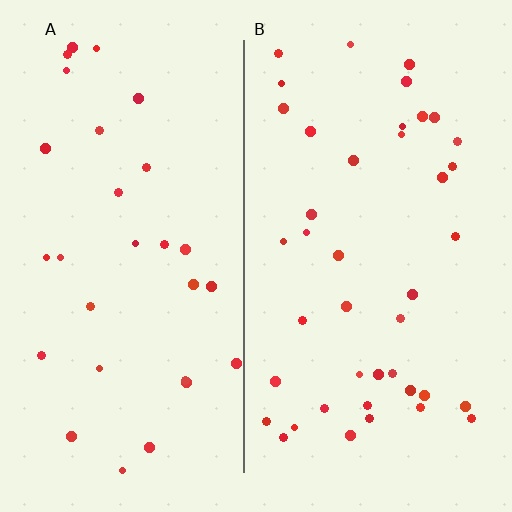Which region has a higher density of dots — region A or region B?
B (the right).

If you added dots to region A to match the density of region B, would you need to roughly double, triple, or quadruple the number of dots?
Approximately double.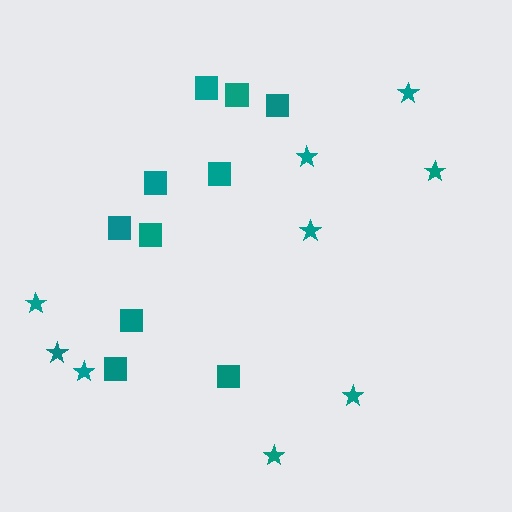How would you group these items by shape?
There are 2 groups: one group of stars (9) and one group of squares (10).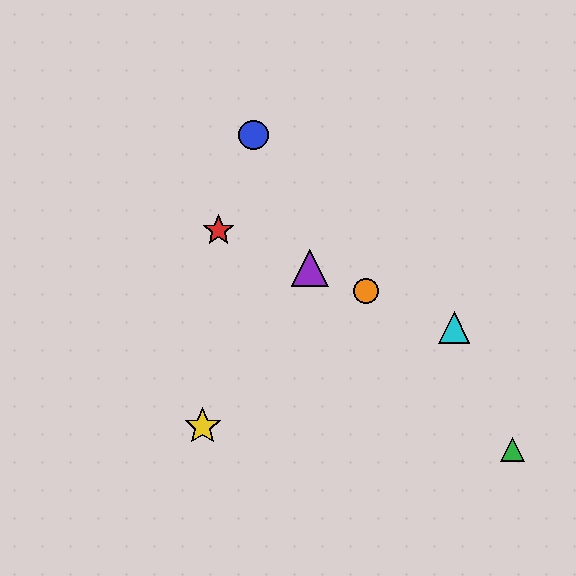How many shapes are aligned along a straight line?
4 shapes (the red star, the purple triangle, the orange circle, the cyan triangle) are aligned along a straight line.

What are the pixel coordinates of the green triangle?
The green triangle is at (513, 450).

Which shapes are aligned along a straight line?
The red star, the purple triangle, the orange circle, the cyan triangle are aligned along a straight line.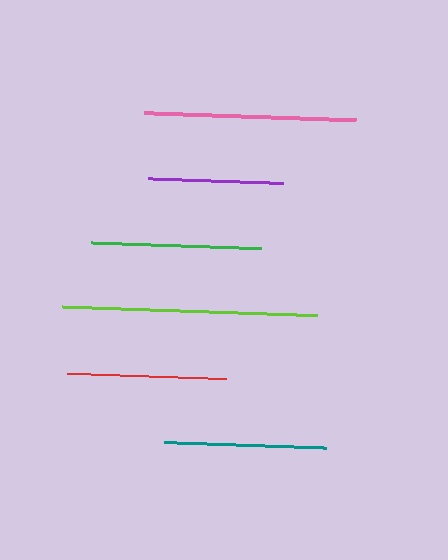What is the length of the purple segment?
The purple segment is approximately 135 pixels long.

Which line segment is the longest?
The lime line is the longest at approximately 255 pixels.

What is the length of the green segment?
The green segment is approximately 169 pixels long.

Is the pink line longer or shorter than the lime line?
The lime line is longer than the pink line.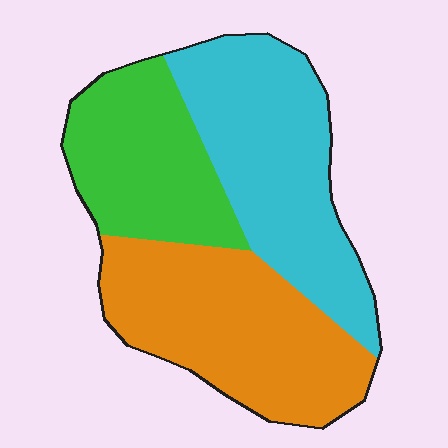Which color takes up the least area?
Green, at roughly 25%.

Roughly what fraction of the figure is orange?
Orange covers roughly 35% of the figure.